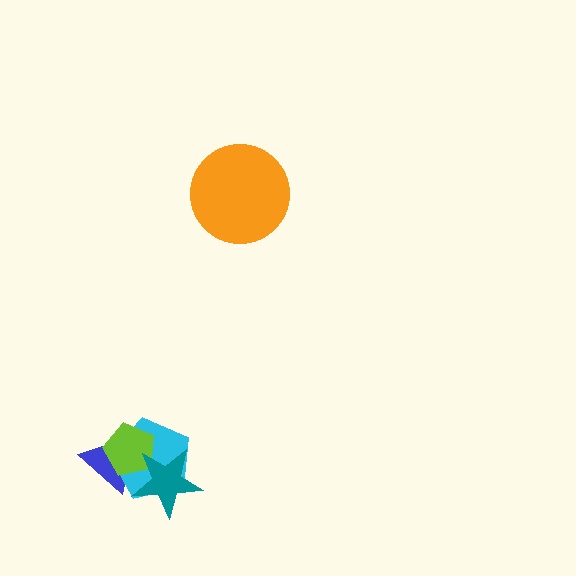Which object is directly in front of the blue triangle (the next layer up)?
The cyan pentagon is directly in front of the blue triangle.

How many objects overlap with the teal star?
3 objects overlap with the teal star.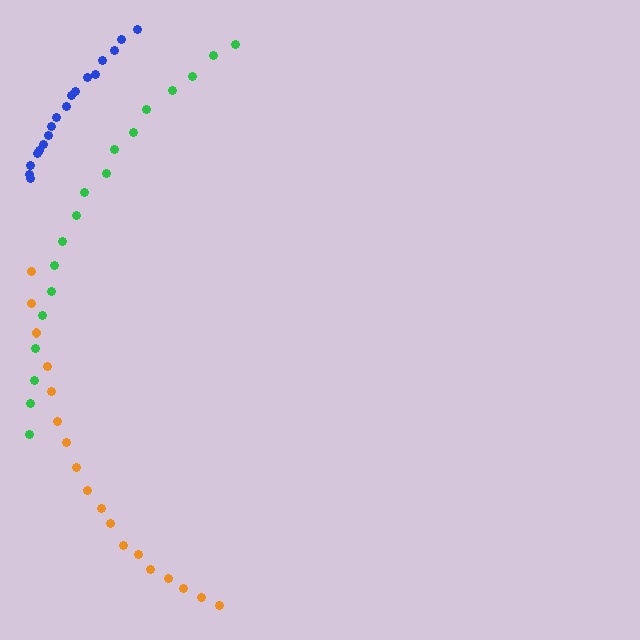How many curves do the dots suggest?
There are 3 distinct paths.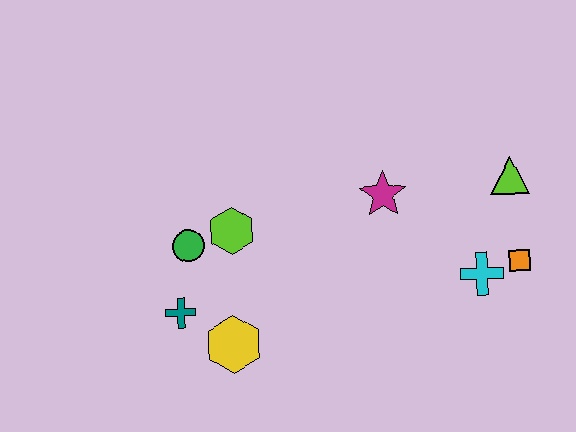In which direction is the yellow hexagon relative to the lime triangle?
The yellow hexagon is to the left of the lime triangle.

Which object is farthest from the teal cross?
The lime triangle is farthest from the teal cross.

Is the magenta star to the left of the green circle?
No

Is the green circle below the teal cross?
No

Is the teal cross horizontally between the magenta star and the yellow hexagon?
No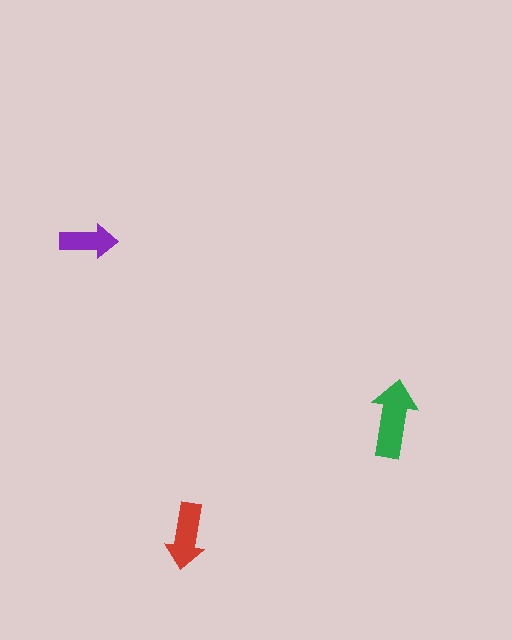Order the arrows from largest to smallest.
the green one, the red one, the purple one.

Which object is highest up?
The purple arrow is topmost.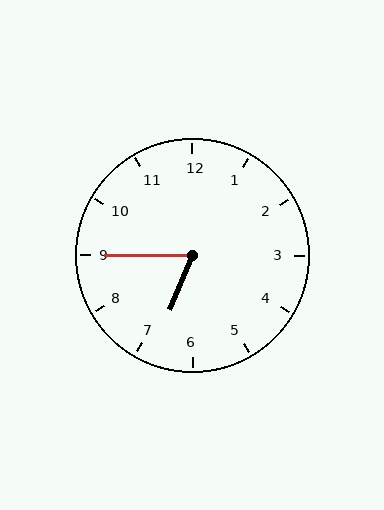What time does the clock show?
6:45.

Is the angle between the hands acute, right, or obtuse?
It is acute.